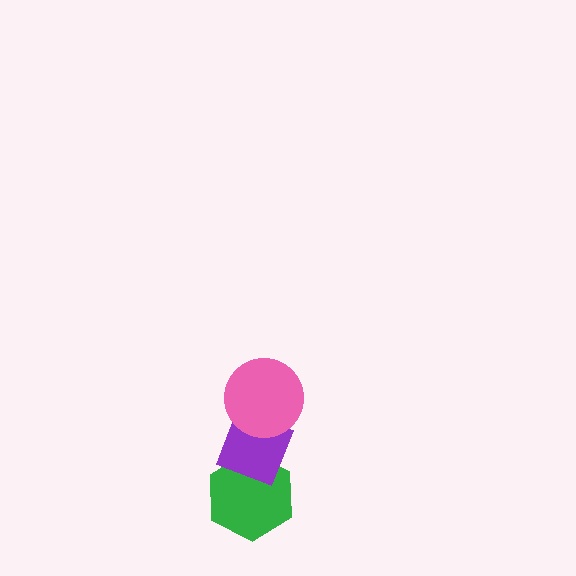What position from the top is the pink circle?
The pink circle is 1st from the top.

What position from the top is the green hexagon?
The green hexagon is 3rd from the top.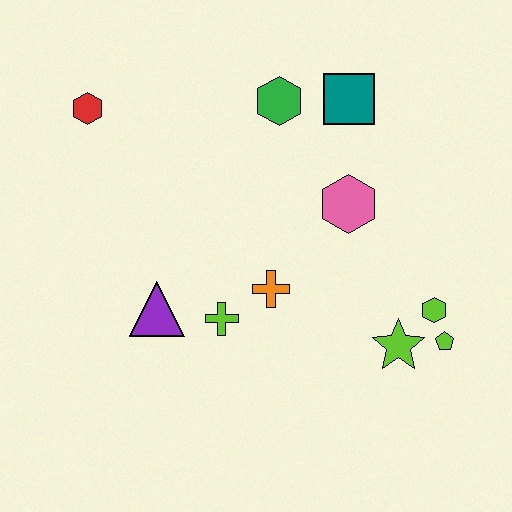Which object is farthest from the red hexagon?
The lime pentagon is farthest from the red hexagon.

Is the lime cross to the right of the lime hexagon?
No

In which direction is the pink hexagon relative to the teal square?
The pink hexagon is below the teal square.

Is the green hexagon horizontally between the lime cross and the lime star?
Yes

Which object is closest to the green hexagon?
The teal square is closest to the green hexagon.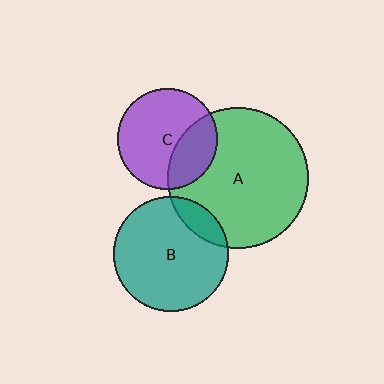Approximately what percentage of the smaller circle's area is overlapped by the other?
Approximately 15%.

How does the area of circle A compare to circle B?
Approximately 1.5 times.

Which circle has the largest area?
Circle A (green).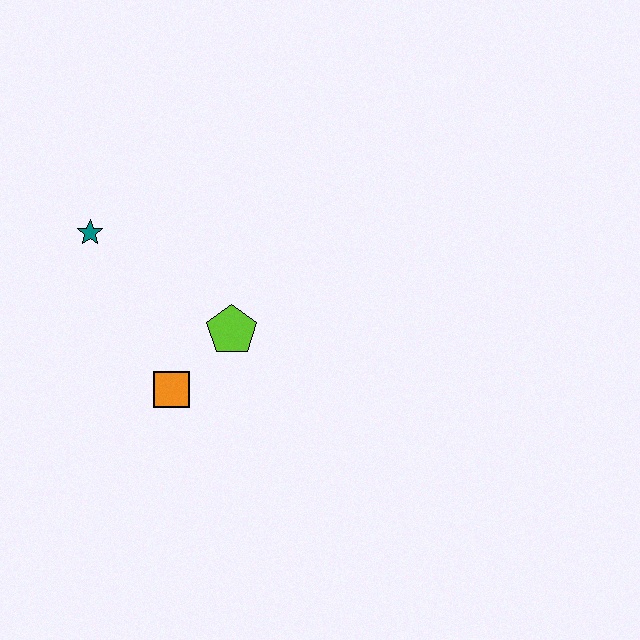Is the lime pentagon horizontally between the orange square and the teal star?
No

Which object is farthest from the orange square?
The teal star is farthest from the orange square.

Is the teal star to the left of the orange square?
Yes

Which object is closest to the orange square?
The lime pentagon is closest to the orange square.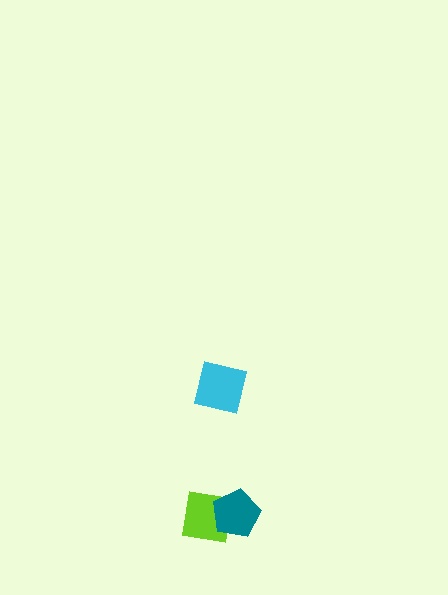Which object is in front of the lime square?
The teal pentagon is in front of the lime square.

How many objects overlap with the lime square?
1 object overlaps with the lime square.